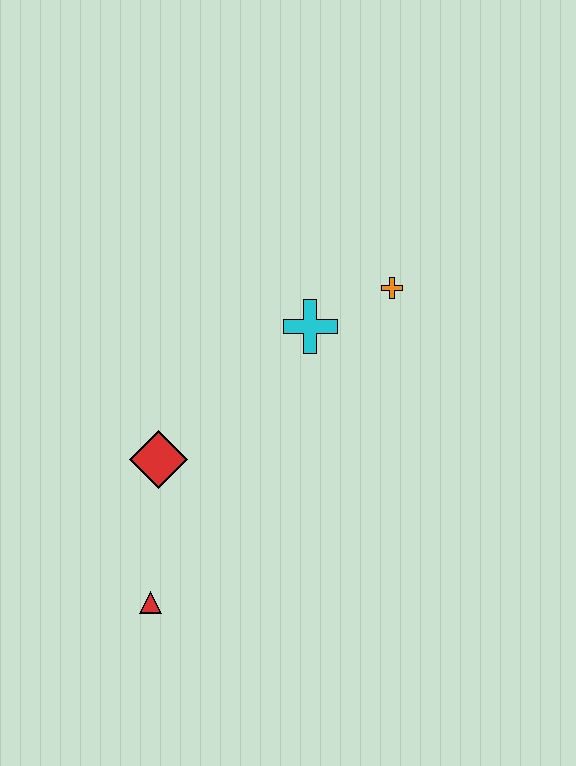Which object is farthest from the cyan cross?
The red triangle is farthest from the cyan cross.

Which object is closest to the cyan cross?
The orange cross is closest to the cyan cross.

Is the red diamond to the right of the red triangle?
Yes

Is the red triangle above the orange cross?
No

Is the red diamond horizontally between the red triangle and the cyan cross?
Yes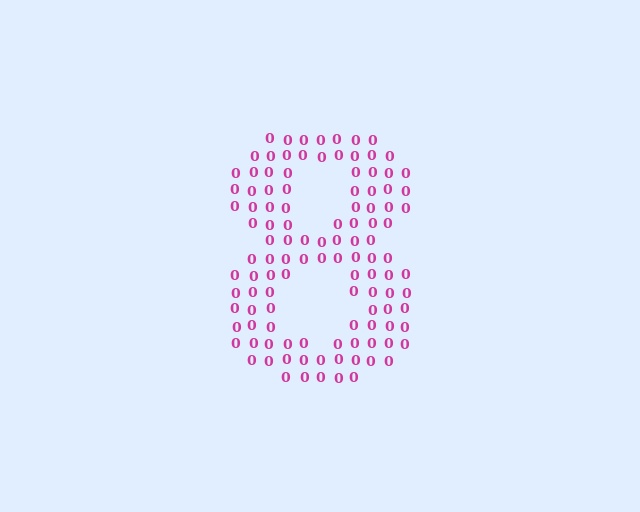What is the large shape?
The large shape is the digit 8.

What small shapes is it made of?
It is made of small digit 0's.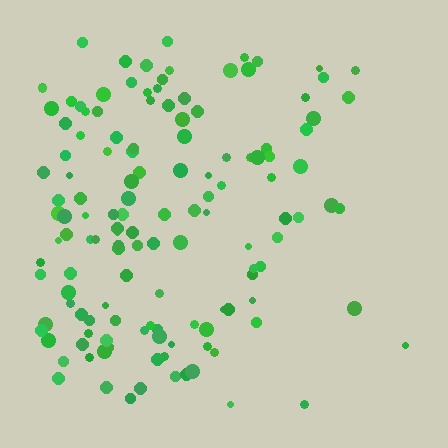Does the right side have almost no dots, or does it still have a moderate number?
Still a moderate number, just noticeably fewer than the left.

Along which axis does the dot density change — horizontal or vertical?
Horizontal.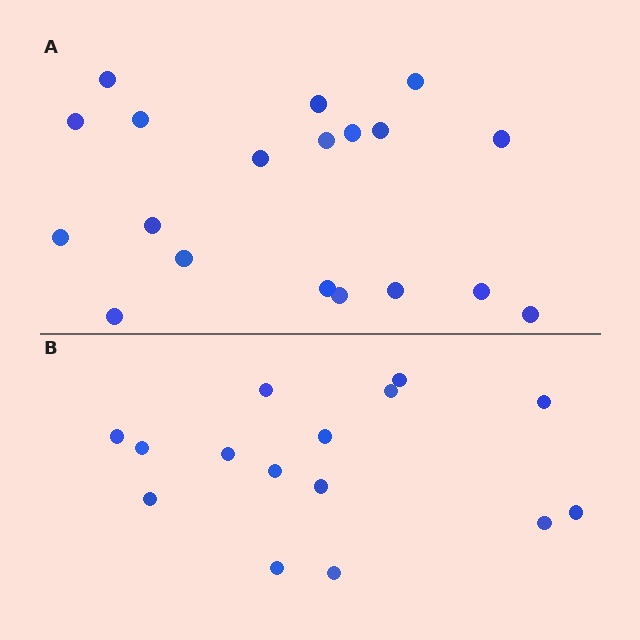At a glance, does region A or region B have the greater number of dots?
Region A (the top region) has more dots.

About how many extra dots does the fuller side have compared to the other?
Region A has about 4 more dots than region B.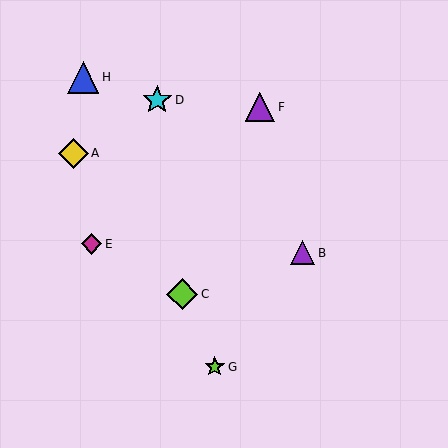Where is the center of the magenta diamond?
The center of the magenta diamond is at (91, 244).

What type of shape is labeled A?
Shape A is a yellow diamond.